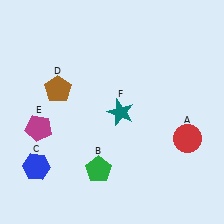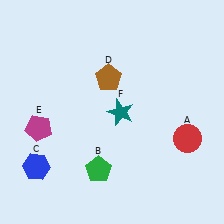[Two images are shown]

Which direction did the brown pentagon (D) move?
The brown pentagon (D) moved right.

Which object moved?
The brown pentagon (D) moved right.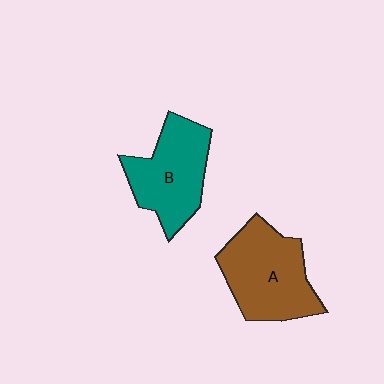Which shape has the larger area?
Shape A (brown).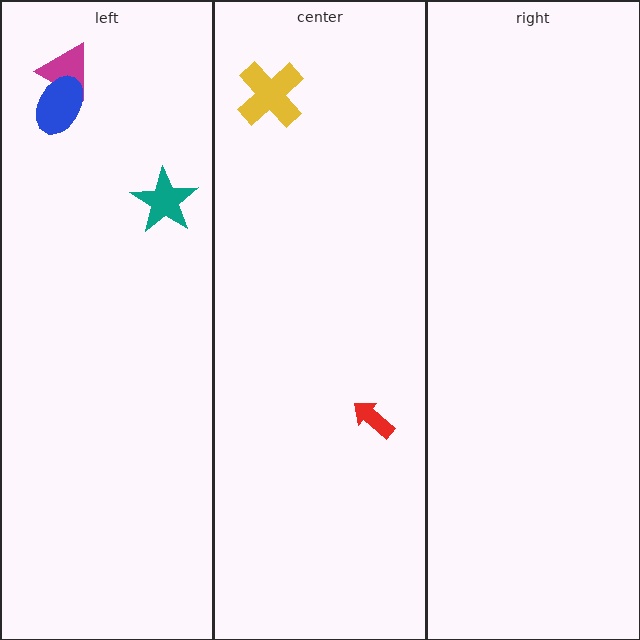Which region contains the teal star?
The left region.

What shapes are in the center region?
The red arrow, the yellow cross.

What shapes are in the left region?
The magenta triangle, the blue ellipse, the teal star.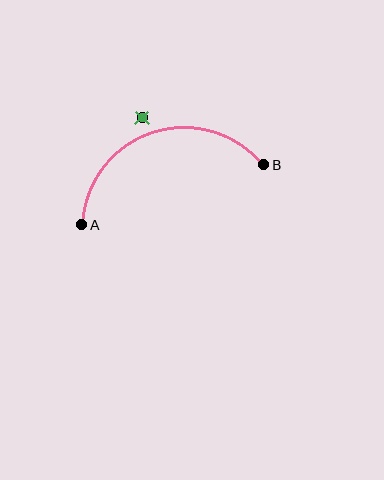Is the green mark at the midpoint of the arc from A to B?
No — the green mark does not lie on the arc at all. It sits slightly outside the curve.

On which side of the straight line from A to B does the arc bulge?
The arc bulges above the straight line connecting A and B.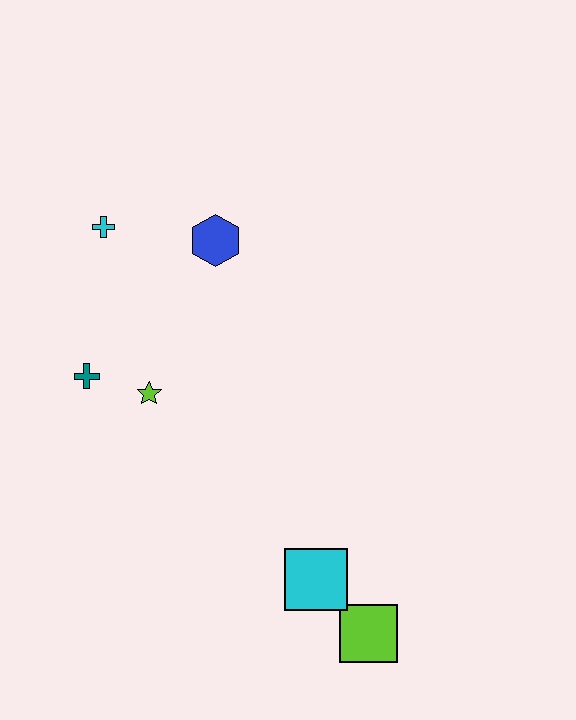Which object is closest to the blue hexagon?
The cyan cross is closest to the blue hexagon.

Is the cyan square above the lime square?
Yes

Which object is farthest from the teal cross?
The lime square is farthest from the teal cross.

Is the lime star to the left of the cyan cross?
No